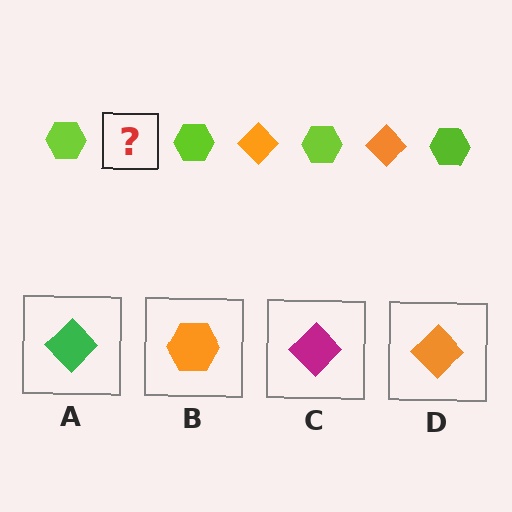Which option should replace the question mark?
Option D.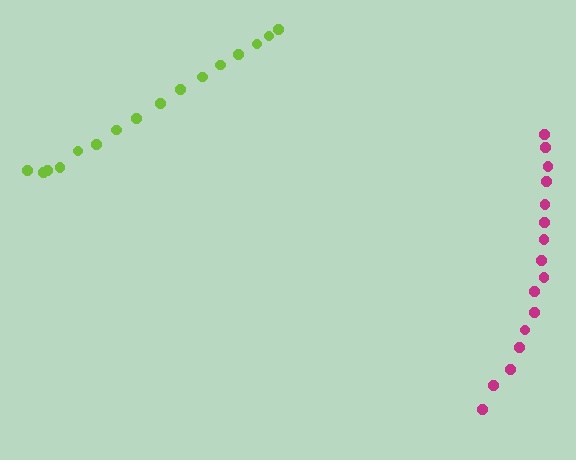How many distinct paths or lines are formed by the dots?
There are 2 distinct paths.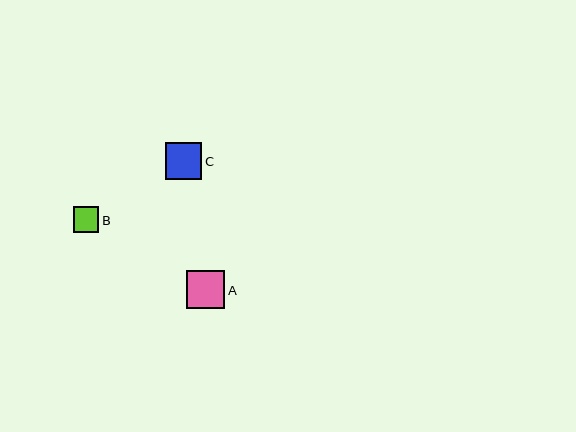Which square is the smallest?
Square B is the smallest with a size of approximately 25 pixels.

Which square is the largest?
Square A is the largest with a size of approximately 38 pixels.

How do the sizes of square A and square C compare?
Square A and square C are approximately the same size.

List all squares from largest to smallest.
From largest to smallest: A, C, B.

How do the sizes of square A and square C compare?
Square A and square C are approximately the same size.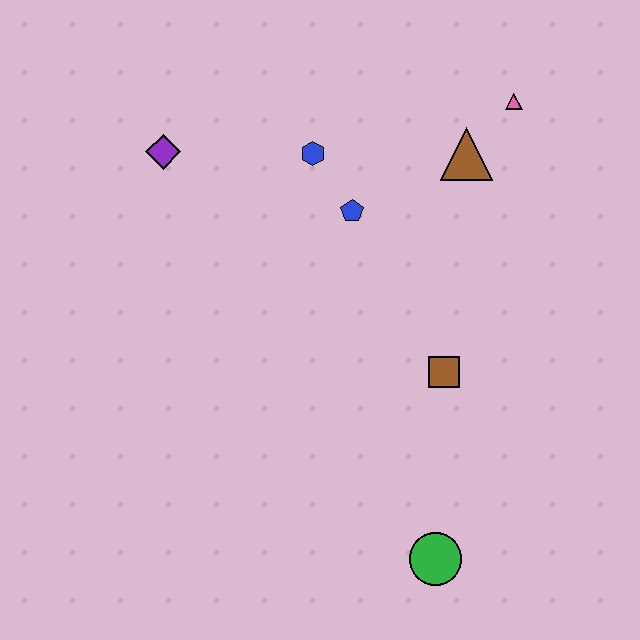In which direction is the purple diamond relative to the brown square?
The purple diamond is to the left of the brown square.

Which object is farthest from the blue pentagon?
The green circle is farthest from the blue pentagon.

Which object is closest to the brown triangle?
The pink triangle is closest to the brown triangle.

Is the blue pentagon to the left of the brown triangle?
Yes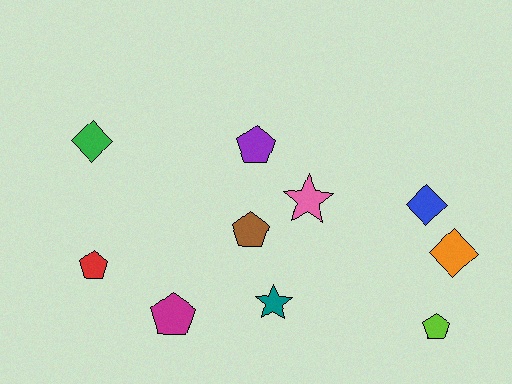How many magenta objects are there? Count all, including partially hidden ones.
There is 1 magenta object.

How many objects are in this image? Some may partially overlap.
There are 10 objects.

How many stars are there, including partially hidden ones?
There are 2 stars.